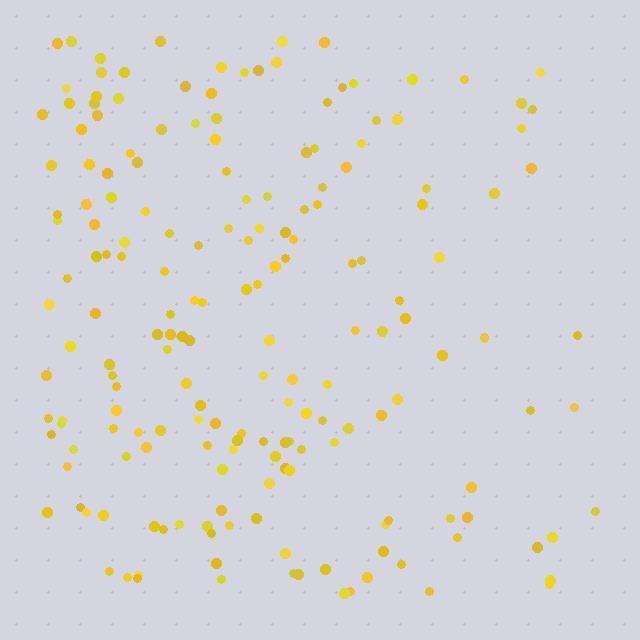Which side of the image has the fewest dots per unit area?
The right.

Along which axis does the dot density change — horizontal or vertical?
Horizontal.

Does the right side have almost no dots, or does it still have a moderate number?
Still a moderate number, just noticeably fewer than the left.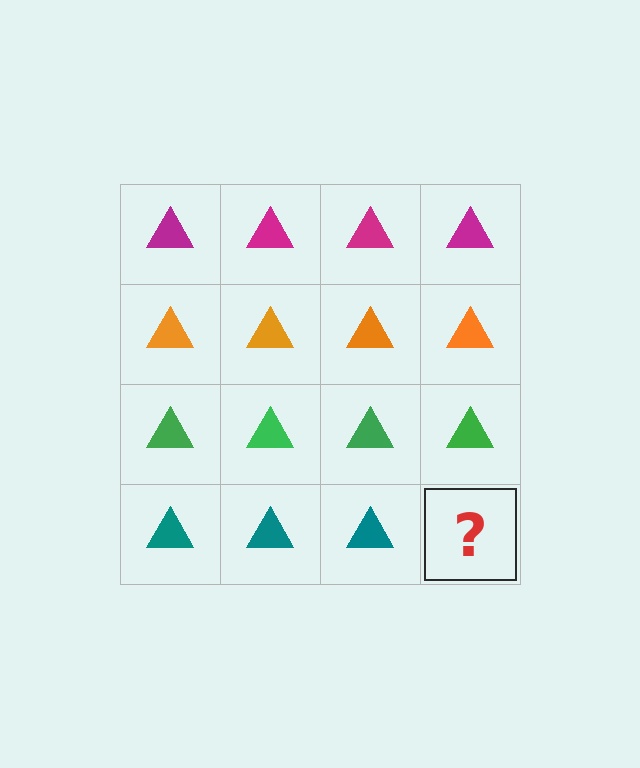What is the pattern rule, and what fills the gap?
The rule is that each row has a consistent color. The gap should be filled with a teal triangle.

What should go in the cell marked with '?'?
The missing cell should contain a teal triangle.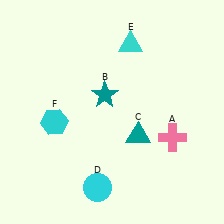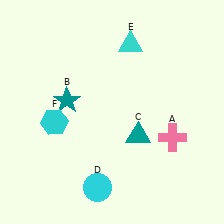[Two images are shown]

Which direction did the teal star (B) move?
The teal star (B) moved left.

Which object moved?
The teal star (B) moved left.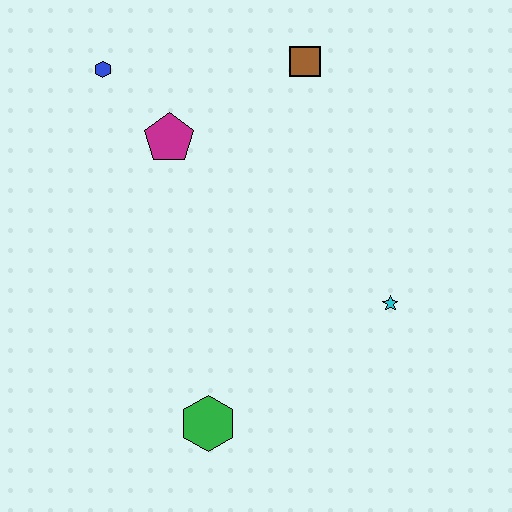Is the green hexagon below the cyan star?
Yes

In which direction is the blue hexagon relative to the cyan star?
The blue hexagon is to the left of the cyan star.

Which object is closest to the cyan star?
The green hexagon is closest to the cyan star.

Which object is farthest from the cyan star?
The blue hexagon is farthest from the cyan star.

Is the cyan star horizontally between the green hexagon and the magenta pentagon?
No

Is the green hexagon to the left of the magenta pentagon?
No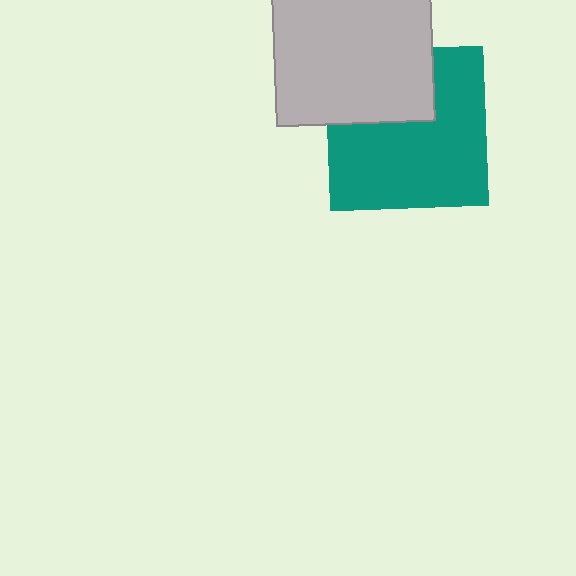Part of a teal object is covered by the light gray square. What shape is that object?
It is a square.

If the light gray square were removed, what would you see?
You would see the complete teal square.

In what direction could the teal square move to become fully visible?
The teal square could move down. That would shift it out from behind the light gray square entirely.